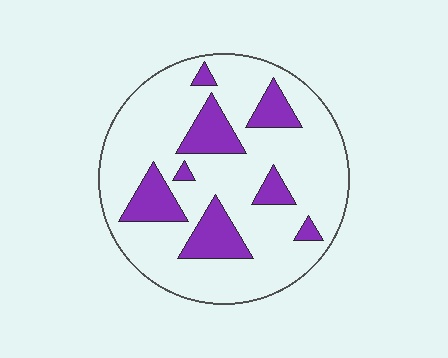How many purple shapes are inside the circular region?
8.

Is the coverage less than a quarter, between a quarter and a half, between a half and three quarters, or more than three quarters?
Less than a quarter.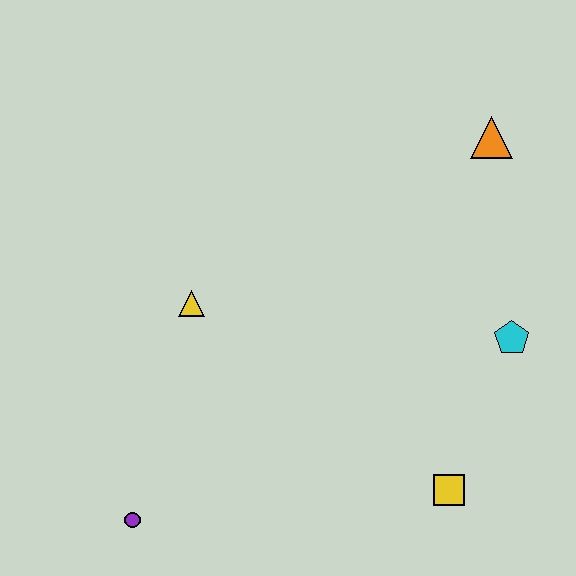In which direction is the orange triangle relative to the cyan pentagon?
The orange triangle is above the cyan pentagon.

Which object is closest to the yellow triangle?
The purple circle is closest to the yellow triangle.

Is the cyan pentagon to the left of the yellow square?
No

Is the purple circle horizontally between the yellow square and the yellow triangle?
No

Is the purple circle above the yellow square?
No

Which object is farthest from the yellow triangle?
The orange triangle is farthest from the yellow triangle.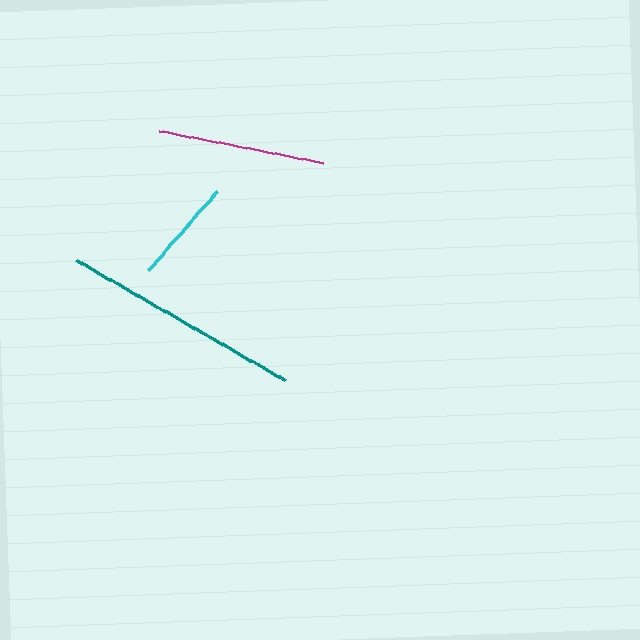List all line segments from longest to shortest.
From longest to shortest: teal, magenta, cyan.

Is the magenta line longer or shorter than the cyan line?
The magenta line is longer than the cyan line.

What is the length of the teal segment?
The teal segment is approximately 242 pixels long.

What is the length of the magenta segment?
The magenta segment is approximately 167 pixels long.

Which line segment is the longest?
The teal line is the longest at approximately 242 pixels.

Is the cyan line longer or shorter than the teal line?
The teal line is longer than the cyan line.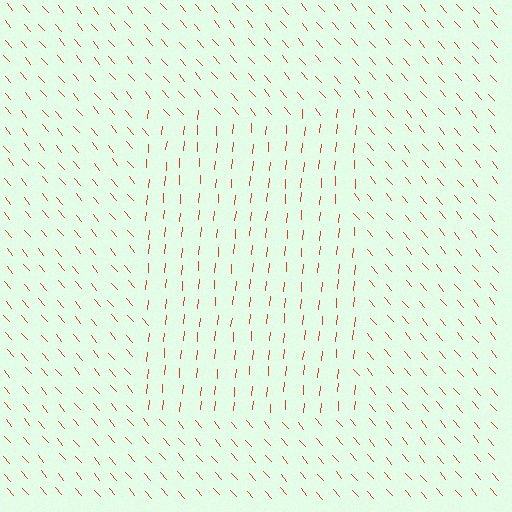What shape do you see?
I see a rectangle.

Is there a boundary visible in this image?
Yes, there is a texture boundary formed by a change in line orientation.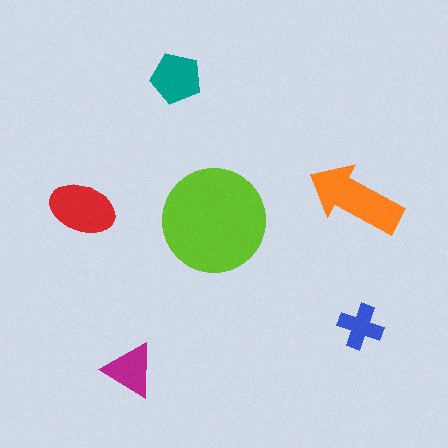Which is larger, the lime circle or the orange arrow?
The lime circle.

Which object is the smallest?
The blue cross.